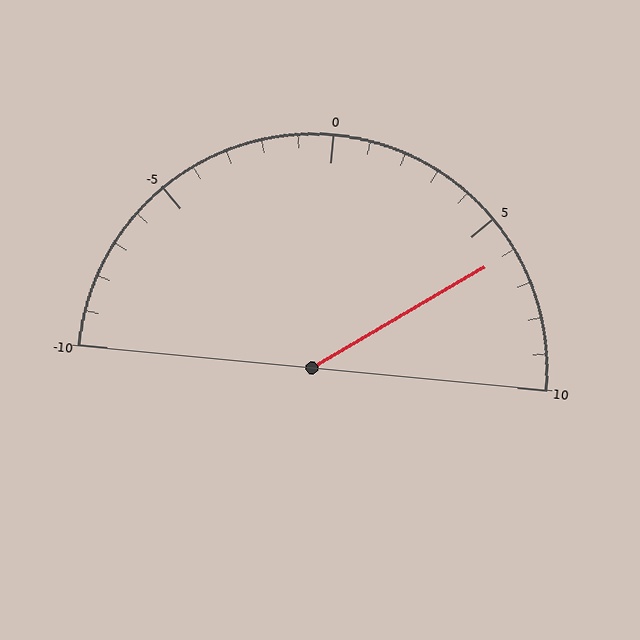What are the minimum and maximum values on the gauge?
The gauge ranges from -10 to 10.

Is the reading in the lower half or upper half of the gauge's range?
The reading is in the upper half of the range (-10 to 10).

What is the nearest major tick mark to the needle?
The nearest major tick mark is 5.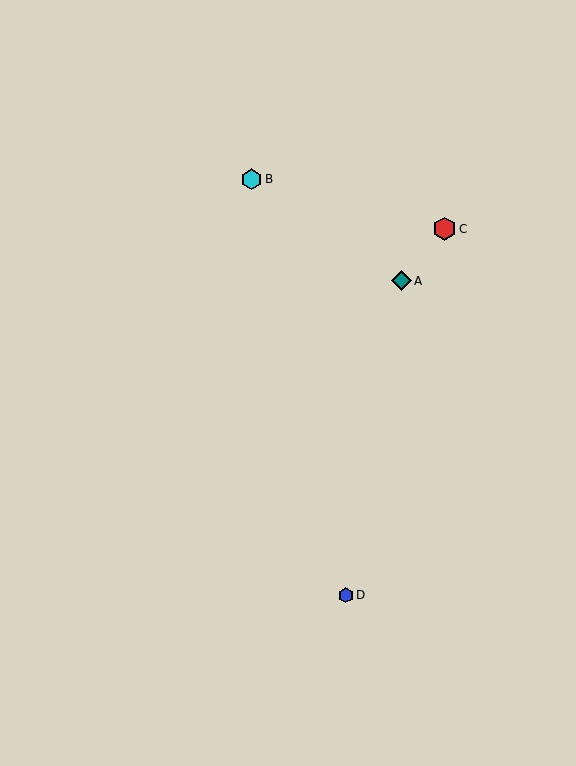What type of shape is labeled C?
Shape C is a red hexagon.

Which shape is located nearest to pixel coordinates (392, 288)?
The teal diamond (labeled A) at (401, 281) is nearest to that location.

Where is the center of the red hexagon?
The center of the red hexagon is at (445, 229).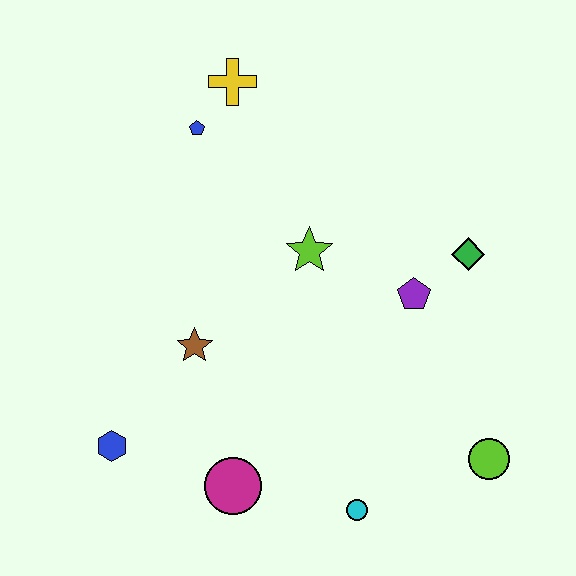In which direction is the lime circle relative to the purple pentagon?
The lime circle is below the purple pentagon.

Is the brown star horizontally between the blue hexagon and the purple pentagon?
Yes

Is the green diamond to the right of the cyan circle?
Yes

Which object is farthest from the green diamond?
The blue hexagon is farthest from the green diamond.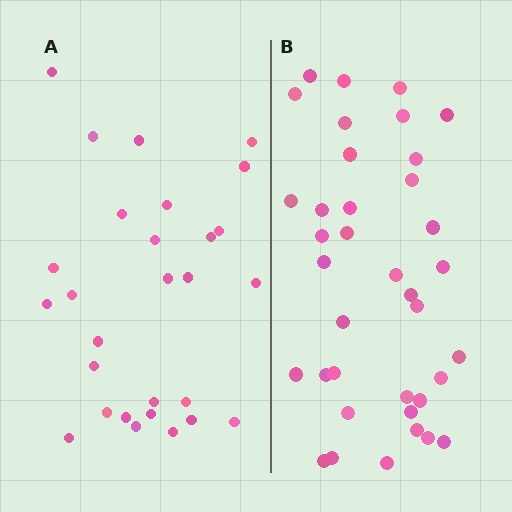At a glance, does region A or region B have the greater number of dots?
Region B (the right region) has more dots.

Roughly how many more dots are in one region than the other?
Region B has roughly 8 or so more dots than region A.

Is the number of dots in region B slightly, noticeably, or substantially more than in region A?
Region B has noticeably more, but not dramatically so. The ratio is roughly 1.3 to 1.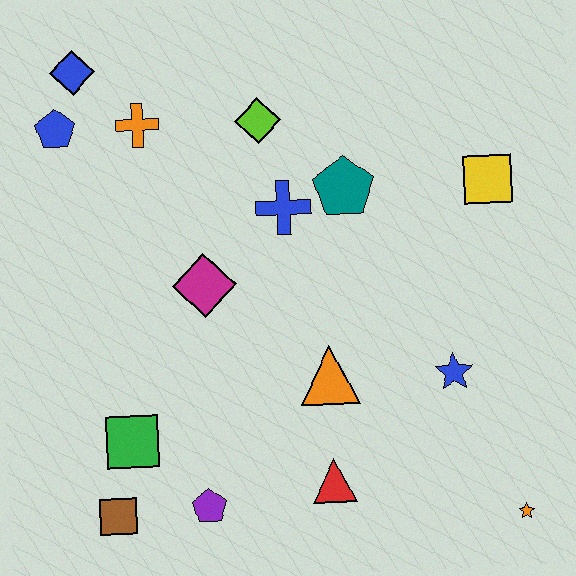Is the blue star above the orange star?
Yes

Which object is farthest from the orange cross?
The orange star is farthest from the orange cross.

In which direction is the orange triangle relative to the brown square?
The orange triangle is to the right of the brown square.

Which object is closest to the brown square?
The green square is closest to the brown square.